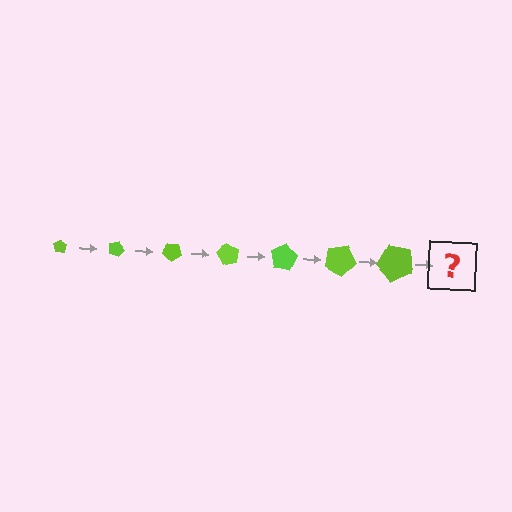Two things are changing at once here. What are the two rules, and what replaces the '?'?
The two rules are that the pentagon grows larger each step and it rotates 20 degrees each step. The '?' should be a pentagon, larger than the previous one and rotated 140 degrees from the start.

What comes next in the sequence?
The next element should be a pentagon, larger than the previous one and rotated 140 degrees from the start.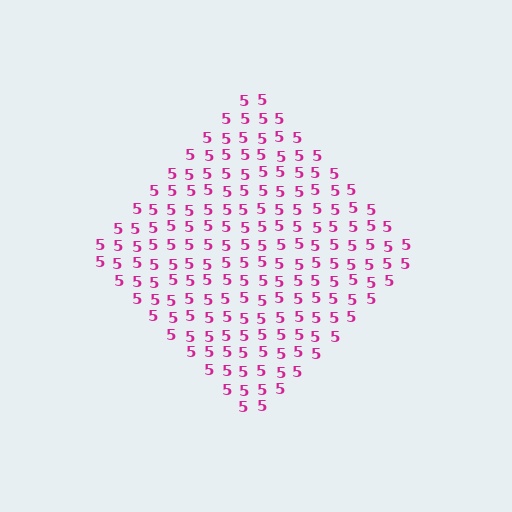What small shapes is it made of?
It is made of small digit 5's.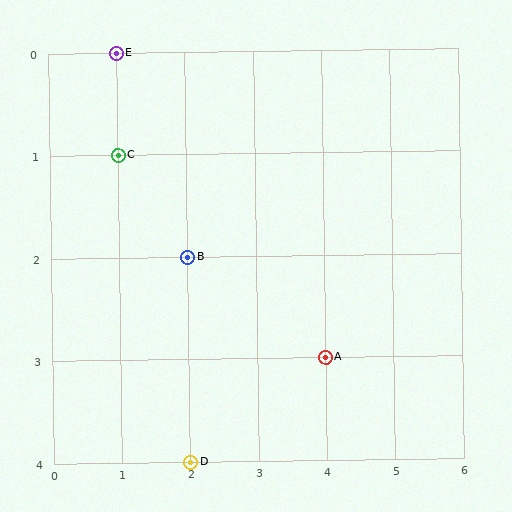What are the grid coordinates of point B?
Point B is at grid coordinates (2, 2).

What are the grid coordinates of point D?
Point D is at grid coordinates (2, 4).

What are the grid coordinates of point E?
Point E is at grid coordinates (1, 0).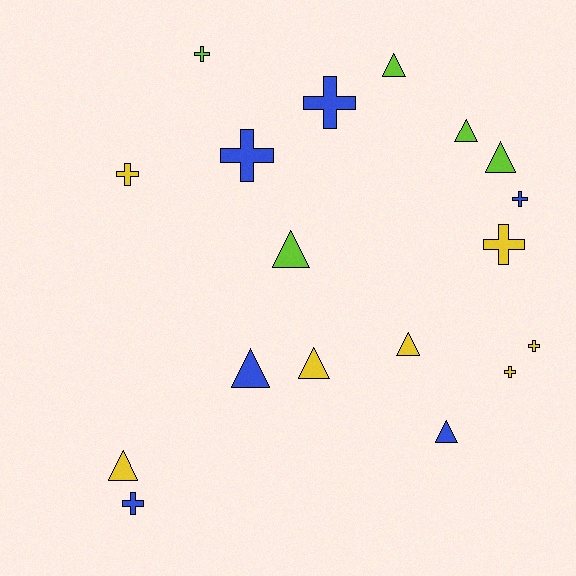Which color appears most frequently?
Yellow, with 7 objects.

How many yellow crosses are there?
There are 4 yellow crosses.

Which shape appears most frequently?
Cross, with 9 objects.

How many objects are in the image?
There are 18 objects.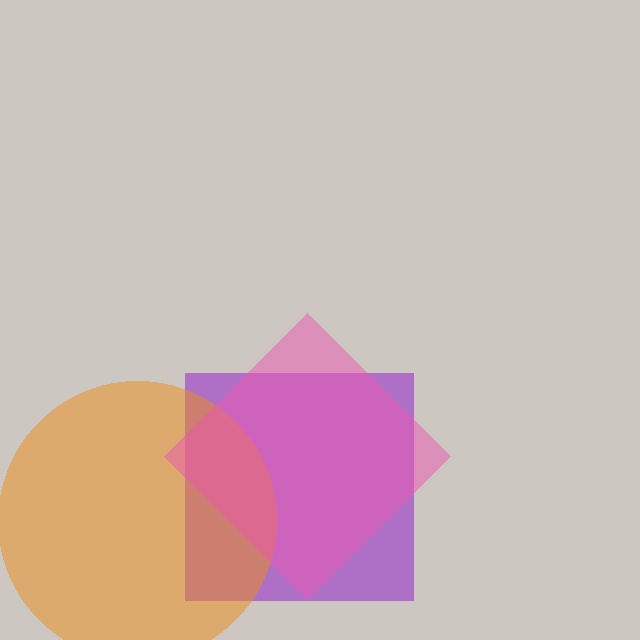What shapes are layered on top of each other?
The layered shapes are: a purple square, an orange circle, a pink diamond.